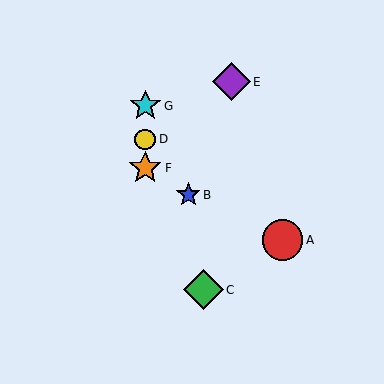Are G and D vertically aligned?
Yes, both are at x≈145.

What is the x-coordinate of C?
Object C is at x≈203.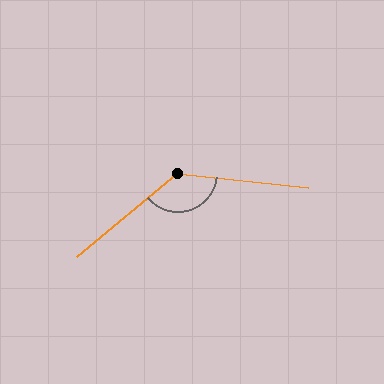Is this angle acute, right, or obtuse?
It is obtuse.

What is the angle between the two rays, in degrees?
Approximately 134 degrees.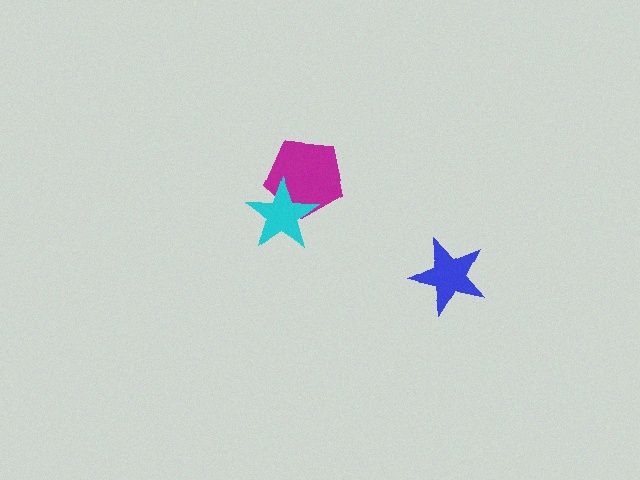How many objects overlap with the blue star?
0 objects overlap with the blue star.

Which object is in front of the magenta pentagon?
The cyan star is in front of the magenta pentagon.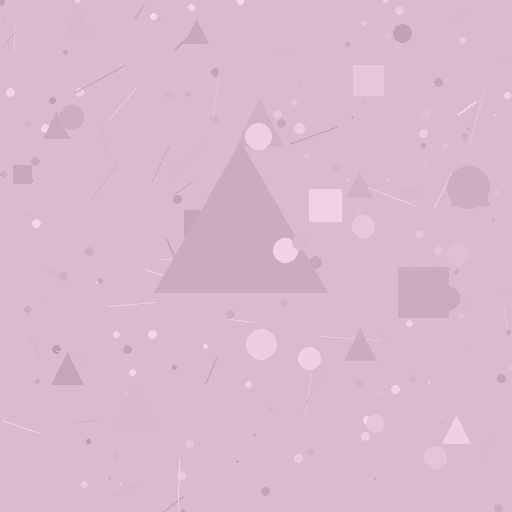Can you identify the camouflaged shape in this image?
The camouflaged shape is a triangle.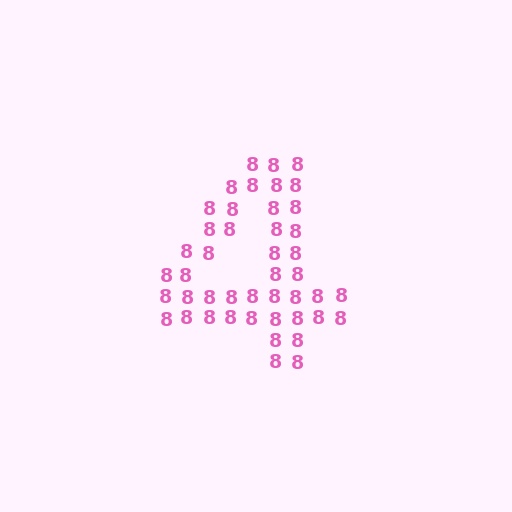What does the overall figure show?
The overall figure shows the digit 4.